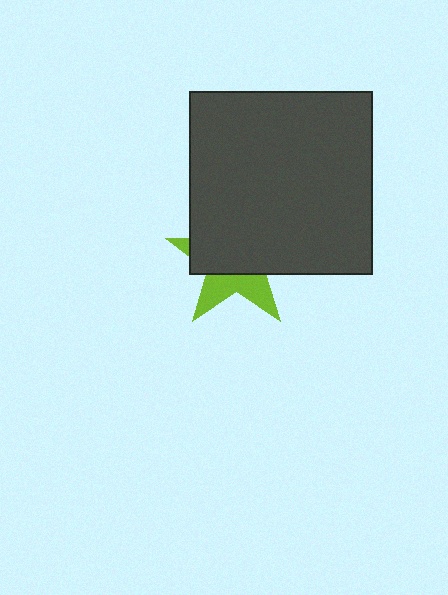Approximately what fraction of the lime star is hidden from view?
Roughly 64% of the lime star is hidden behind the dark gray square.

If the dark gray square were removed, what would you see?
You would see the complete lime star.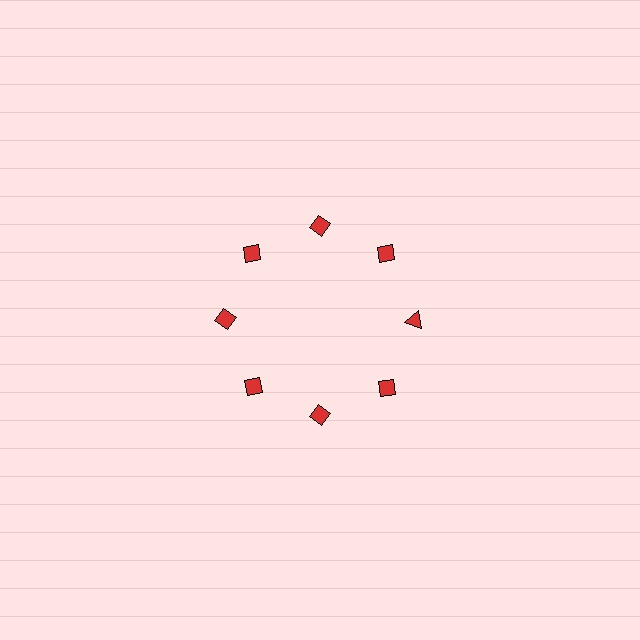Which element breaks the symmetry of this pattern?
The red triangle at roughly the 3 o'clock position breaks the symmetry. All other shapes are red diamonds.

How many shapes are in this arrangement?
There are 8 shapes arranged in a ring pattern.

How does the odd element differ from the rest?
It has a different shape: triangle instead of diamond.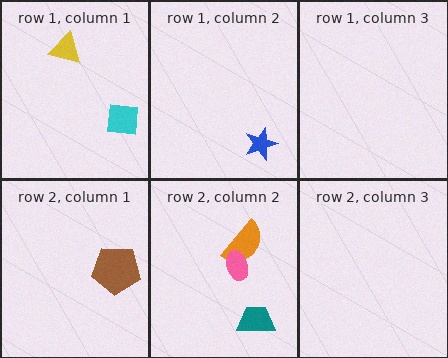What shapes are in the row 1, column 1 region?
The yellow triangle, the cyan square.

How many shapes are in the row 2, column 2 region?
3.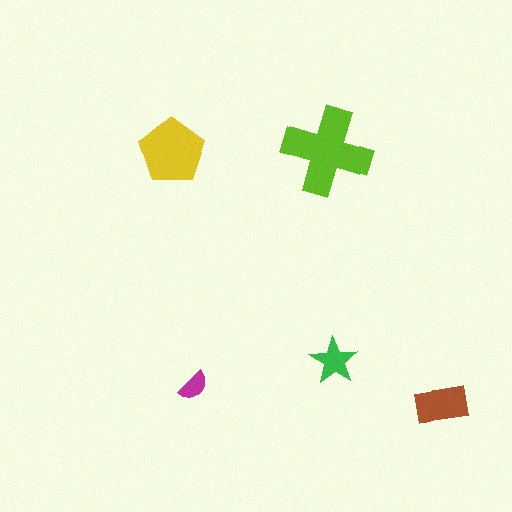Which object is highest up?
The yellow pentagon is topmost.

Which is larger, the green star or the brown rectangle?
The brown rectangle.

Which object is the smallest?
The magenta semicircle.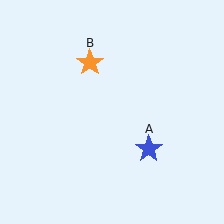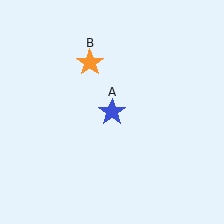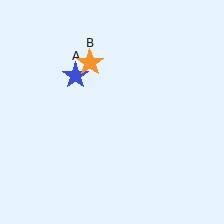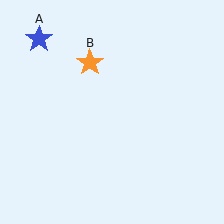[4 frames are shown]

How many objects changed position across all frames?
1 object changed position: blue star (object A).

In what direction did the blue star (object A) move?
The blue star (object A) moved up and to the left.